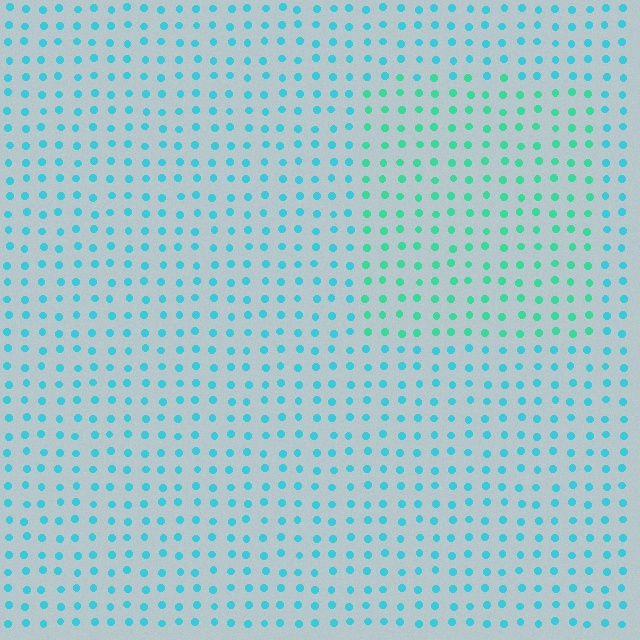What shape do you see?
I see a rectangle.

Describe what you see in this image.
The image is filled with small cyan elements in a uniform arrangement. A rectangle-shaped region is visible where the elements are tinted to a slightly different hue, forming a subtle color boundary.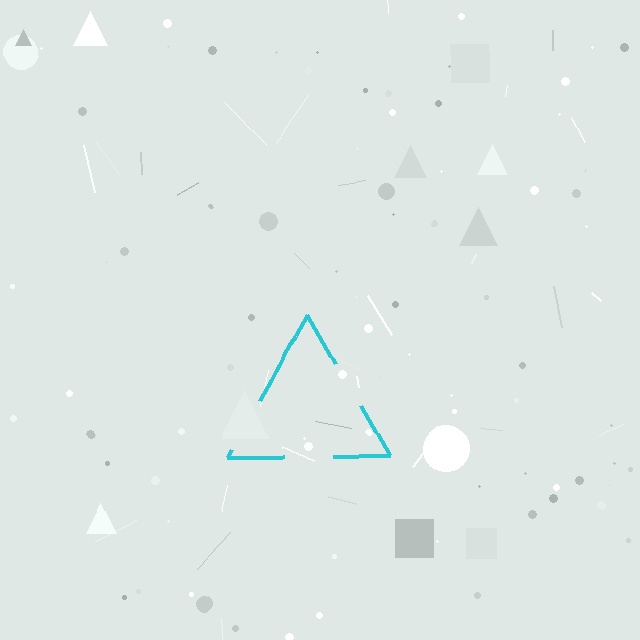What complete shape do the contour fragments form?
The contour fragments form a triangle.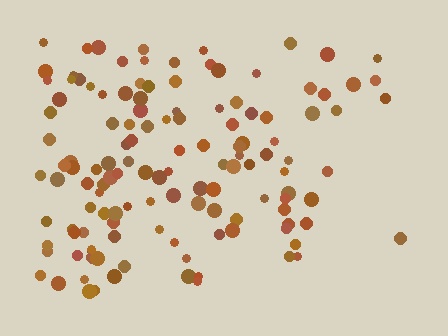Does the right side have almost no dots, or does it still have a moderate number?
Still a moderate number, just noticeably fewer than the left.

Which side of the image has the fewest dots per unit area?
The right.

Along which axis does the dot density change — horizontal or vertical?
Horizontal.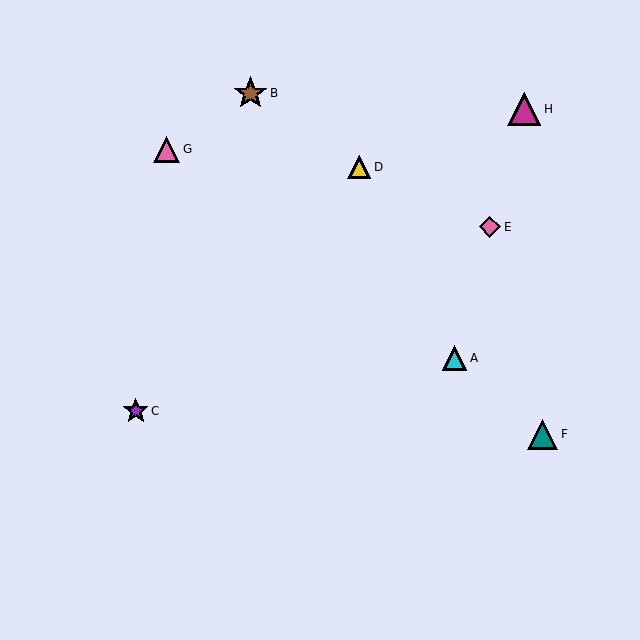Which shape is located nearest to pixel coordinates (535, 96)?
The magenta triangle (labeled H) at (524, 109) is nearest to that location.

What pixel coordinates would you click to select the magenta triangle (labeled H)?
Click at (524, 109) to select the magenta triangle H.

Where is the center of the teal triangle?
The center of the teal triangle is at (543, 434).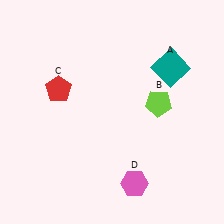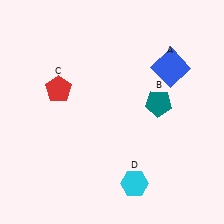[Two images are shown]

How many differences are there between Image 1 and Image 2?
There are 3 differences between the two images.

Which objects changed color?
A changed from teal to blue. B changed from lime to teal. D changed from pink to cyan.